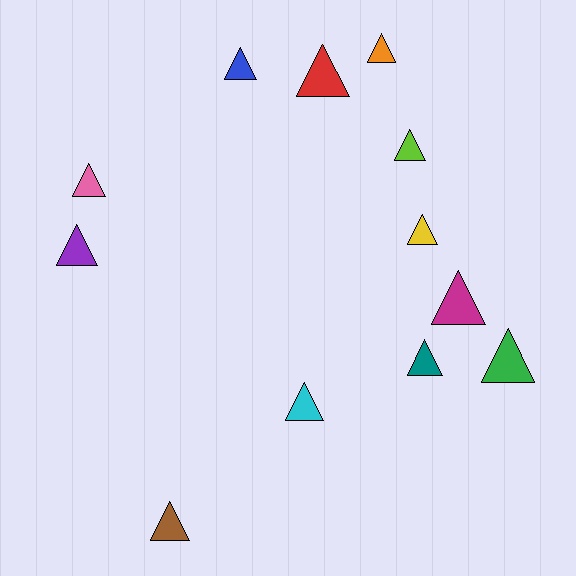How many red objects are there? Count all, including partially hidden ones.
There is 1 red object.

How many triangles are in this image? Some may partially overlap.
There are 12 triangles.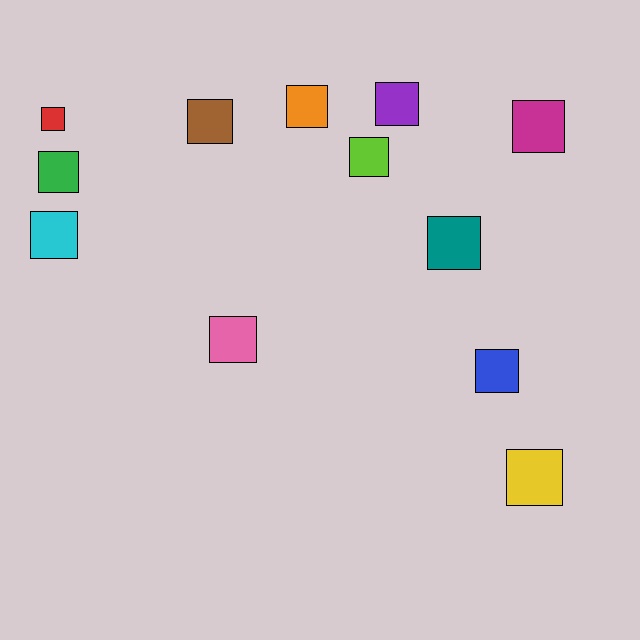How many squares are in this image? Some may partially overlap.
There are 12 squares.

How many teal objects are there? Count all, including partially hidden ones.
There is 1 teal object.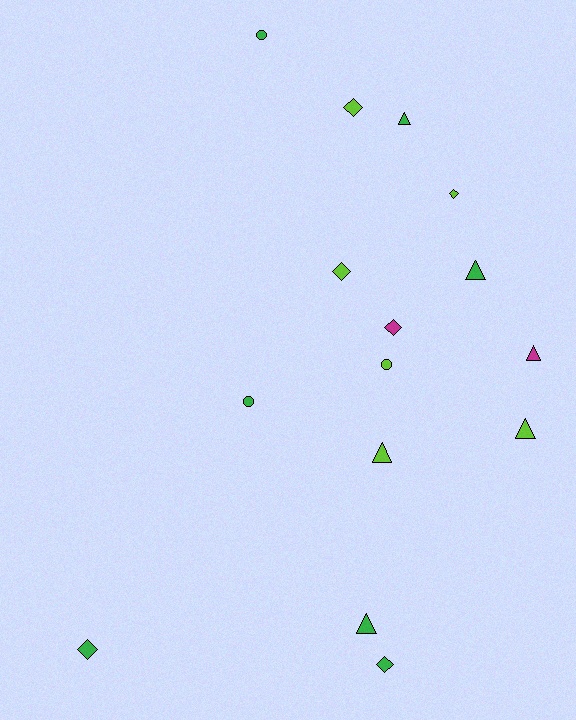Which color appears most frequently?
Green, with 7 objects.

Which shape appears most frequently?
Diamond, with 6 objects.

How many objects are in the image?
There are 15 objects.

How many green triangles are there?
There are 3 green triangles.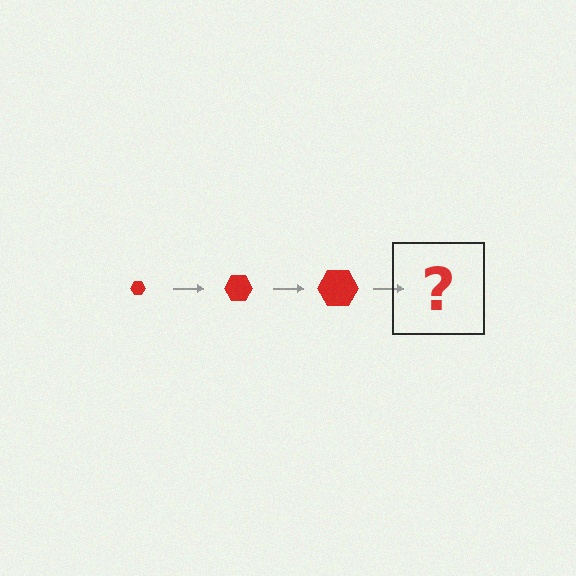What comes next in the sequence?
The next element should be a red hexagon, larger than the previous one.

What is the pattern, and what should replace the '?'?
The pattern is that the hexagon gets progressively larger each step. The '?' should be a red hexagon, larger than the previous one.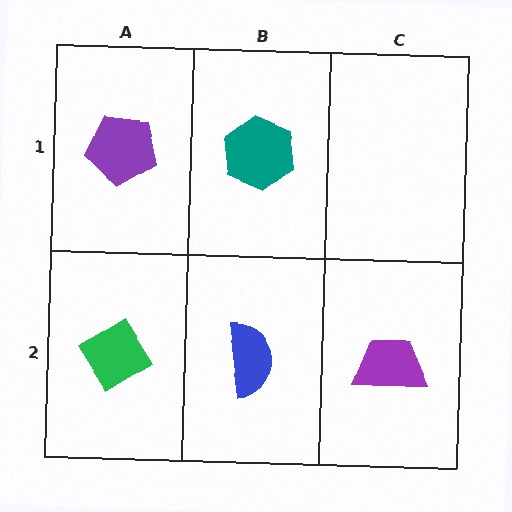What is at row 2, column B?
A blue semicircle.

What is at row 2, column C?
A purple trapezoid.